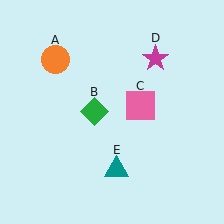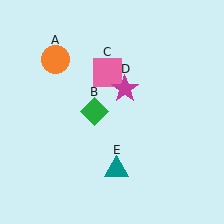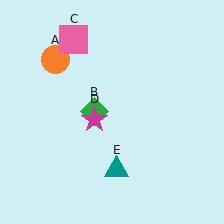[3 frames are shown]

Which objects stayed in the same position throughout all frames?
Orange circle (object A) and green diamond (object B) and teal triangle (object E) remained stationary.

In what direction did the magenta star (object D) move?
The magenta star (object D) moved down and to the left.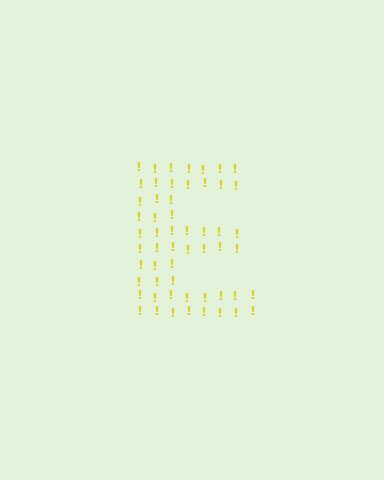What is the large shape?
The large shape is the letter E.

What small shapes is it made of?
It is made of small exclamation marks.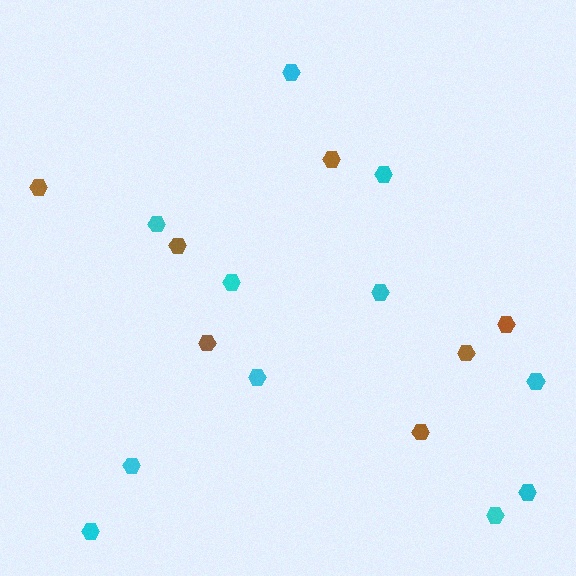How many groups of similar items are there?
There are 2 groups: one group of brown hexagons (7) and one group of cyan hexagons (11).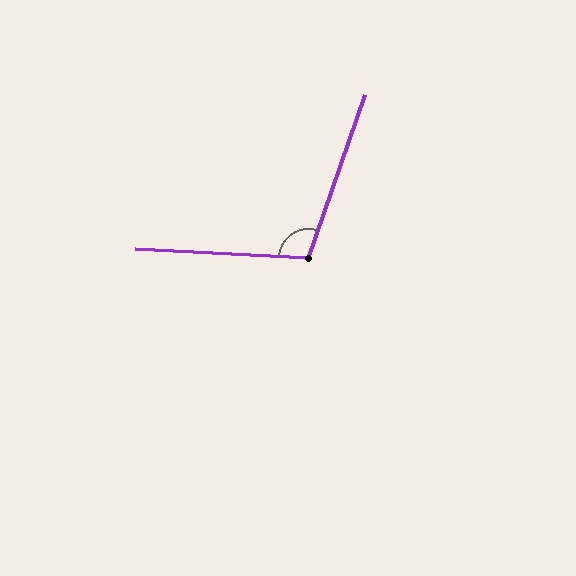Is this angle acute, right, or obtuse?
It is obtuse.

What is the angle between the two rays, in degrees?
Approximately 106 degrees.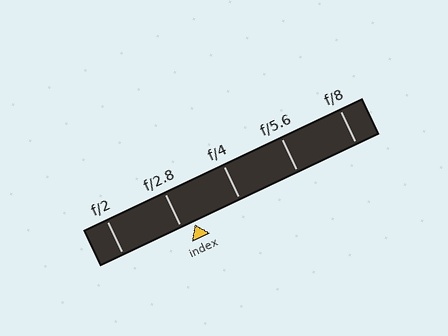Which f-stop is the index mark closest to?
The index mark is closest to f/2.8.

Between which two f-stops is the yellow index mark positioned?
The index mark is between f/2.8 and f/4.